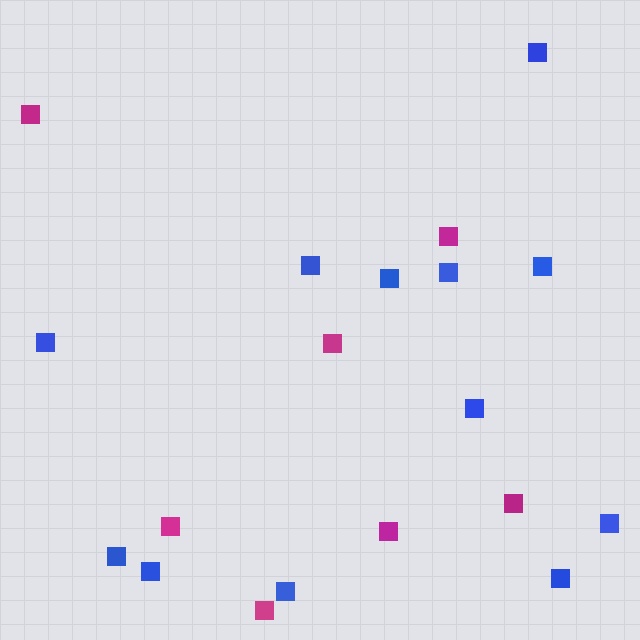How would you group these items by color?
There are 2 groups: one group of blue squares (12) and one group of magenta squares (7).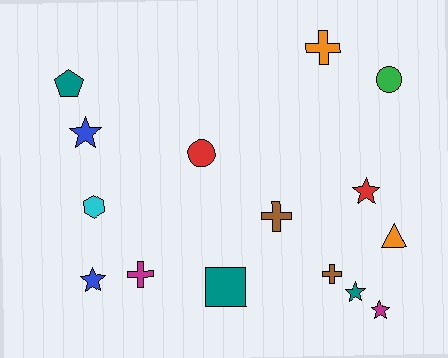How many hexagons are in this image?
There is 1 hexagon.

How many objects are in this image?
There are 15 objects.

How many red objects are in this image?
There are 2 red objects.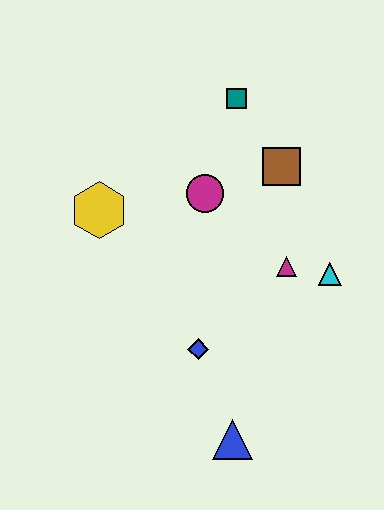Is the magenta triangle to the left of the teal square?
No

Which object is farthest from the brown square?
The blue triangle is farthest from the brown square.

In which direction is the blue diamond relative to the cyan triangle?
The blue diamond is to the left of the cyan triangle.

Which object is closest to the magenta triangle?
The cyan triangle is closest to the magenta triangle.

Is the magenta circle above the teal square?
No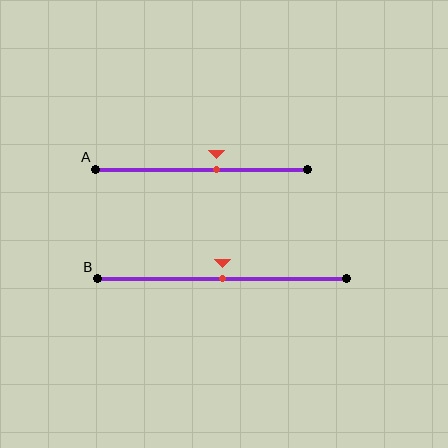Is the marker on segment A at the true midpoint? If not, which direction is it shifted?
No, the marker on segment A is shifted to the right by about 7% of the segment length.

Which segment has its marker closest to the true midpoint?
Segment B has its marker closest to the true midpoint.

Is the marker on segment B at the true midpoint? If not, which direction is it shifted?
Yes, the marker on segment B is at the true midpoint.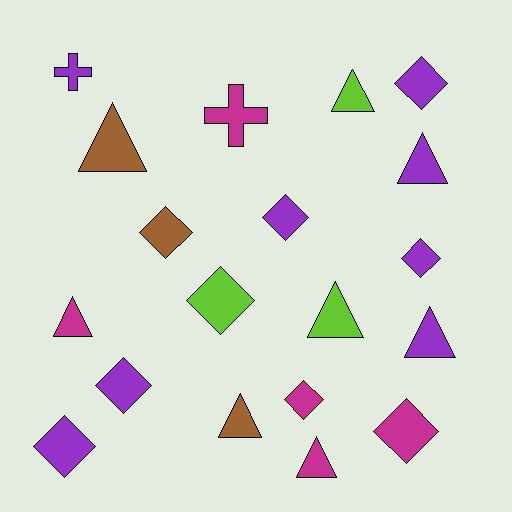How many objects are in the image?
There are 19 objects.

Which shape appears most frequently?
Diamond, with 9 objects.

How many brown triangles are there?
There are 2 brown triangles.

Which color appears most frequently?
Purple, with 8 objects.